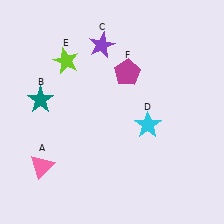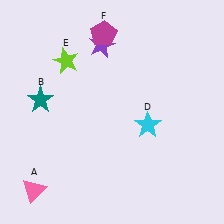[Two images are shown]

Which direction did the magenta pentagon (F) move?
The magenta pentagon (F) moved up.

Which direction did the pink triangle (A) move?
The pink triangle (A) moved down.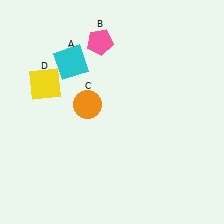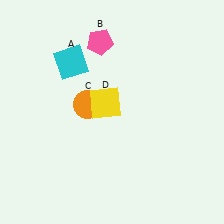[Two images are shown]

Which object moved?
The yellow square (D) moved right.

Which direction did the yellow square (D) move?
The yellow square (D) moved right.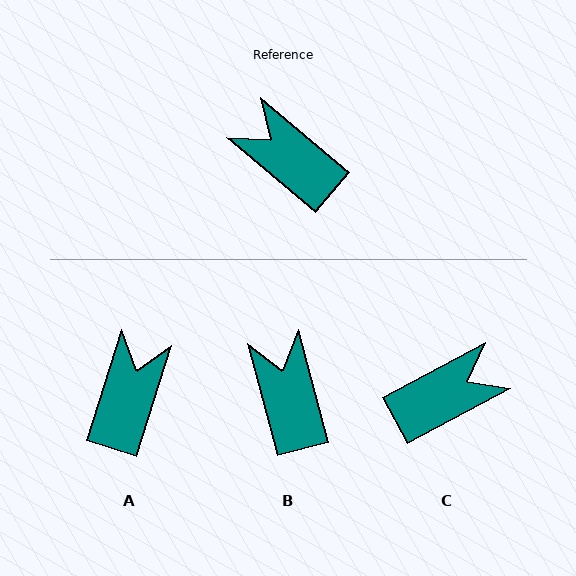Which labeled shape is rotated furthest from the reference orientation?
C, about 112 degrees away.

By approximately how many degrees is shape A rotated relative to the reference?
Approximately 67 degrees clockwise.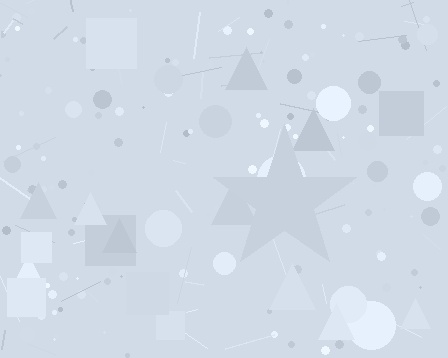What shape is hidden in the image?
A star is hidden in the image.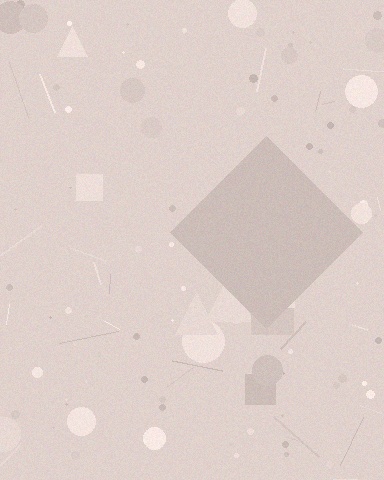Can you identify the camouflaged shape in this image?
The camouflaged shape is a diamond.